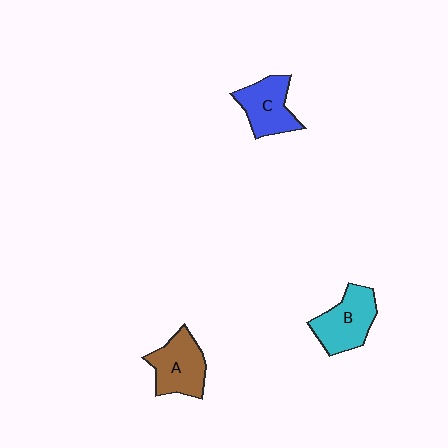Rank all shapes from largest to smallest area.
From largest to smallest: B (cyan), A (brown), C (blue).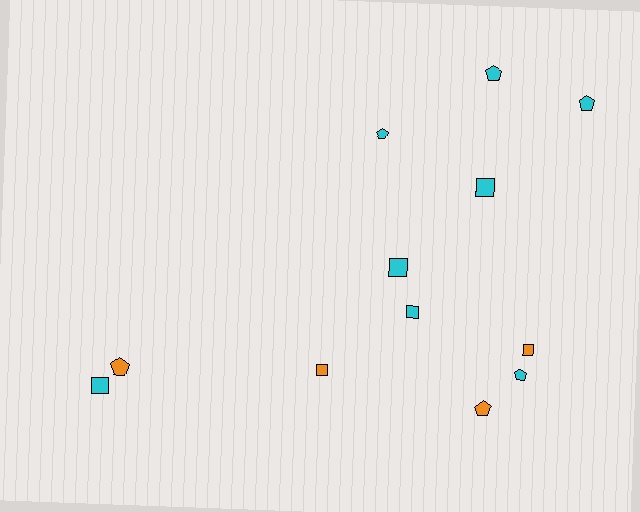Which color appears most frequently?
Cyan, with 8 objects.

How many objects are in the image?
There are 12 objects.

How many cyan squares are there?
There are 4 cyan squares.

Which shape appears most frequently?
Square, with 6 objects.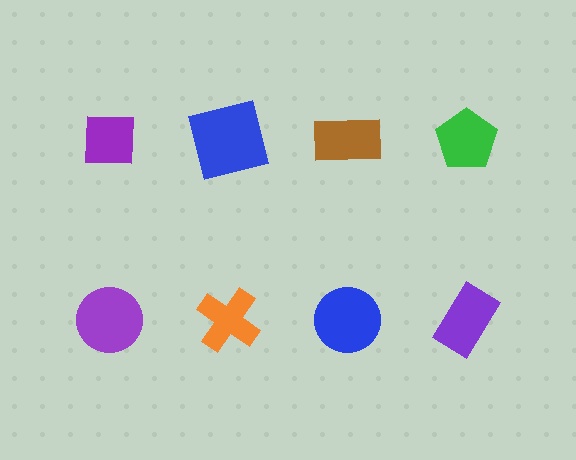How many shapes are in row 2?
4 shapes.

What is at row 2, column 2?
An orange cross.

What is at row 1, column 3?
A brown rectangle.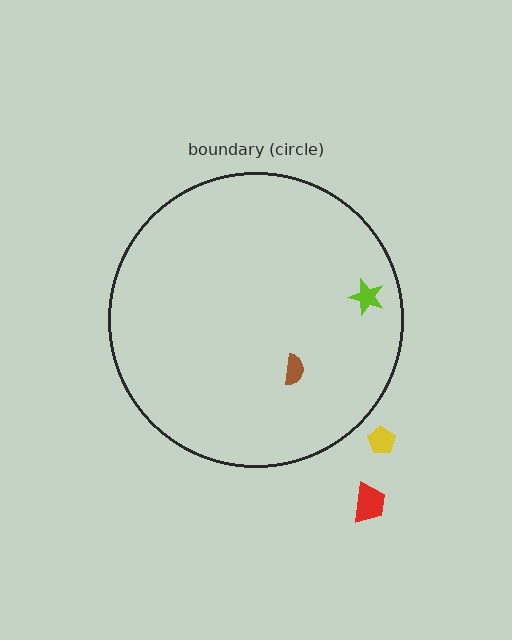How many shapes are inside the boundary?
2 inside, 2 outside.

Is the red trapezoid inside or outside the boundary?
Outside.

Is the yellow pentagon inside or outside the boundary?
Outside.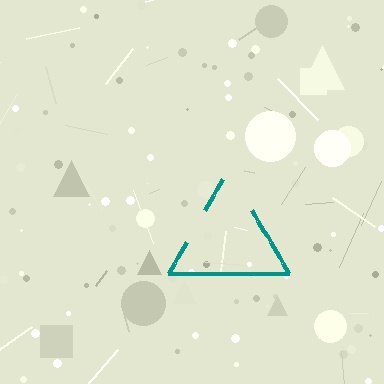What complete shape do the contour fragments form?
The contour fragments form a triangle.